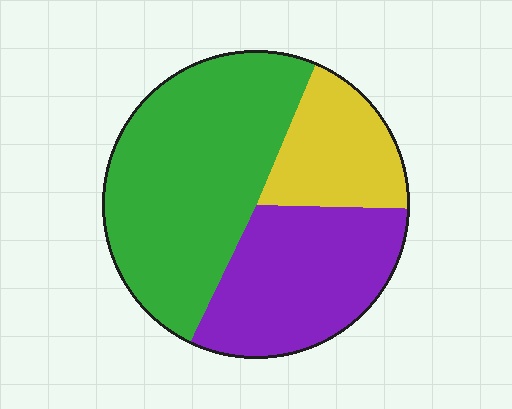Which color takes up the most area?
Green, at roughly 50%.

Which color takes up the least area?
Yellow, at roughly 20%.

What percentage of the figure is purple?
Purple takes up about one third (1/3) of the figure.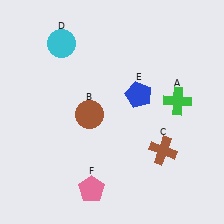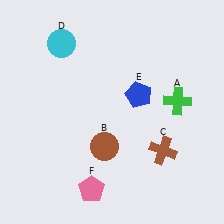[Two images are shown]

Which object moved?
The brown circle (B) moved down.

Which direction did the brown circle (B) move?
The brown circle (B) moved down.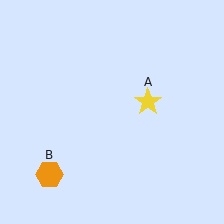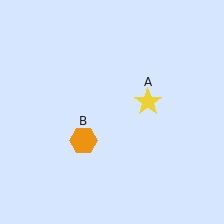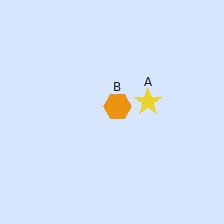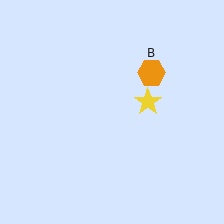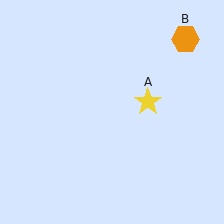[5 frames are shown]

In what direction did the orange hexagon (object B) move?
The orange hexagon (object B) moved up and to the right.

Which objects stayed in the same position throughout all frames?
Yellow star (object A) remained stationary.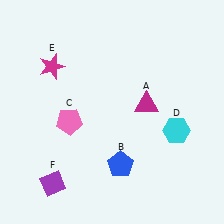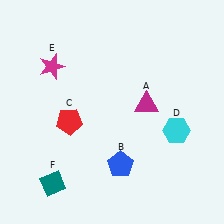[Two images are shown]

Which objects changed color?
C changed from pink to red. F changed from purple to teal.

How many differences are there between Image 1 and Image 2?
There are 2 differences between the two images.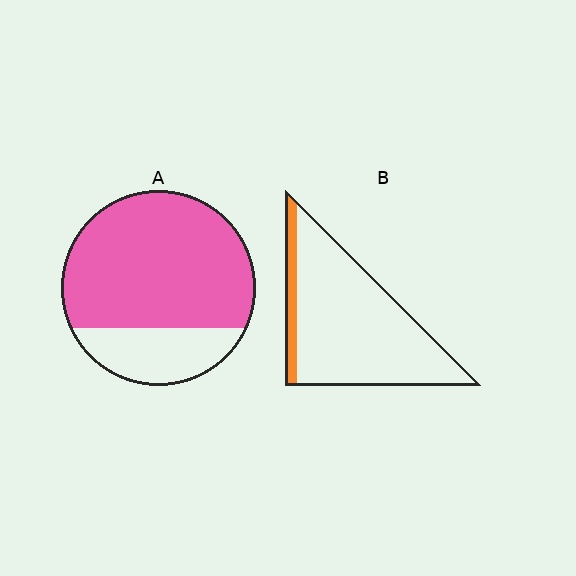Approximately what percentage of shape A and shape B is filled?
A is approximately 75% and B is approximately 10%.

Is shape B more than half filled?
No.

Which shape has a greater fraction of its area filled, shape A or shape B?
Shape A.